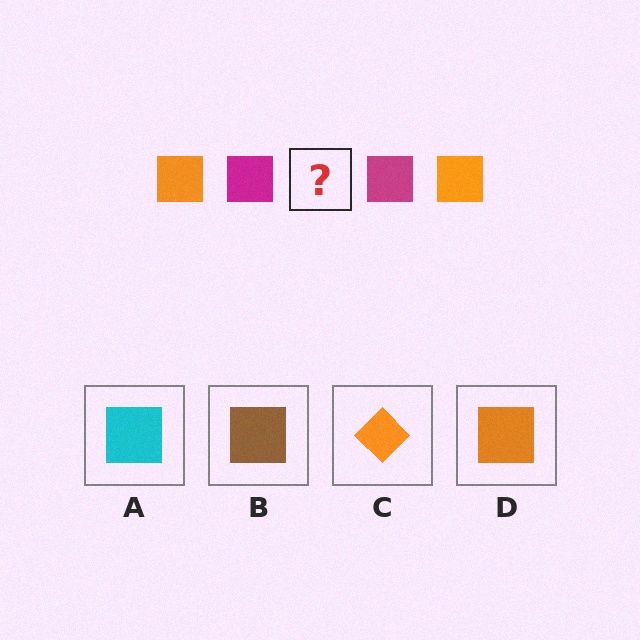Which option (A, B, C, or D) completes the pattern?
D.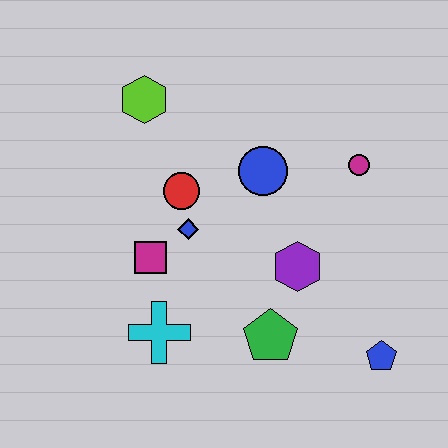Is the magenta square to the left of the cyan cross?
Yes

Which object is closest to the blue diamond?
The red circle is closest to the blue diamond.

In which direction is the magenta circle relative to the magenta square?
The magenta circle is to the right of the magenta square.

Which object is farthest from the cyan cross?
The magenta circle is farthest from the cyan cross.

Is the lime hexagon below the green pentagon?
No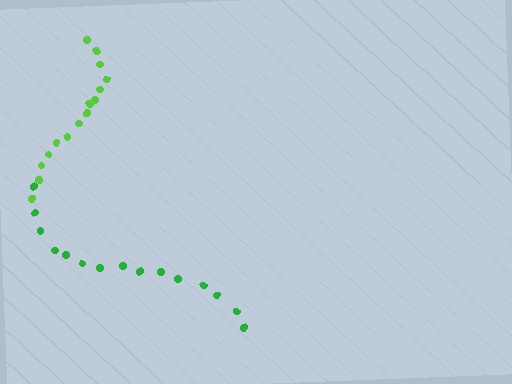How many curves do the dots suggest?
There are 2 distinct paths.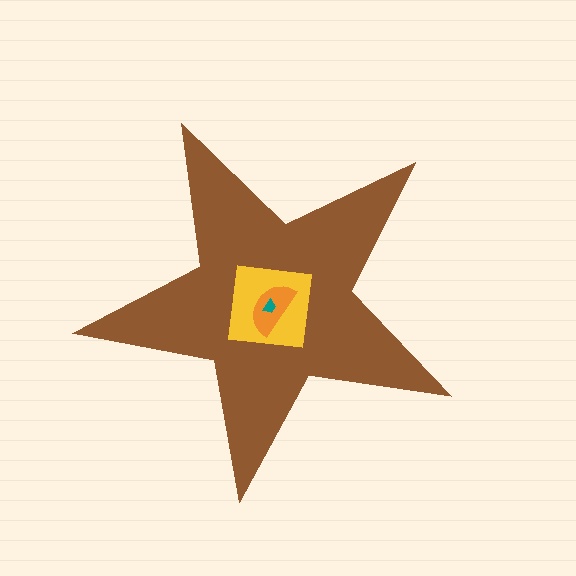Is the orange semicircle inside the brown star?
Yes.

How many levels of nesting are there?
4.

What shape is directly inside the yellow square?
The orange semicircle.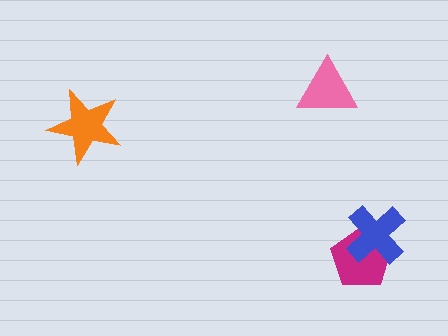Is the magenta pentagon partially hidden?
Yes, it is partially covered by another shape.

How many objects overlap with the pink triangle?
0 objects overlap with the pink triangle.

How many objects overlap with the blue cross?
1 object overlaps with the blue cross.